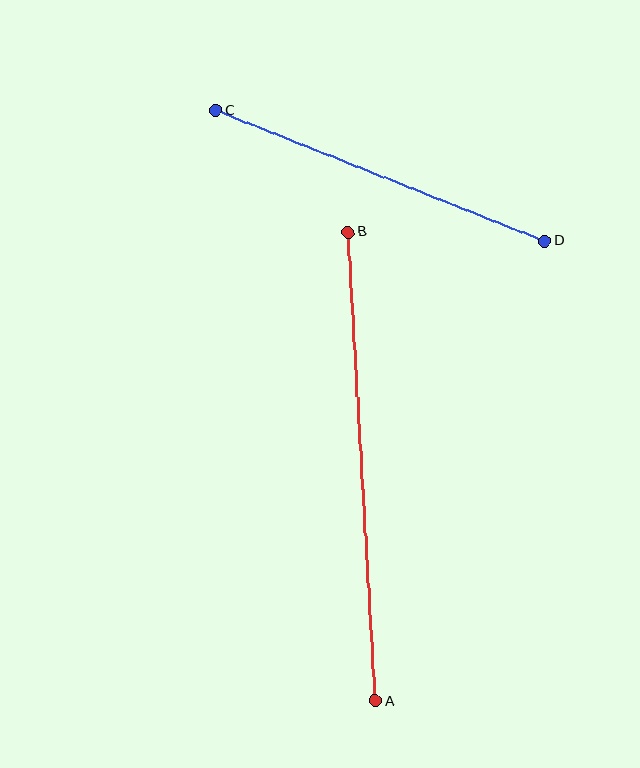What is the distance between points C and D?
The distance is approximately 354 pixels.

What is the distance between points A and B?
The distance is approximately 469 pixels.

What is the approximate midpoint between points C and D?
The midpoint is at approximately (380, 176) pixels.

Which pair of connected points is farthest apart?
Points A and B are farthest apart.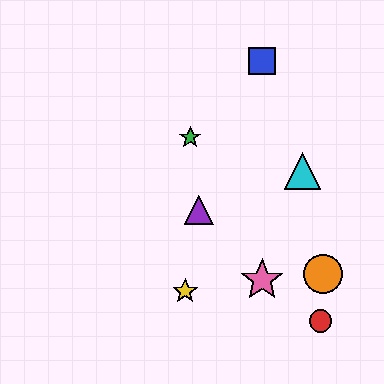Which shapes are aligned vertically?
The blue square, the pink star are aligned vertically.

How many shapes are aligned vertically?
2 shapes (the blue square, the pink star) are aligned vertically.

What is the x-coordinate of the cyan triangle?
The cyan triangle is at x≈303.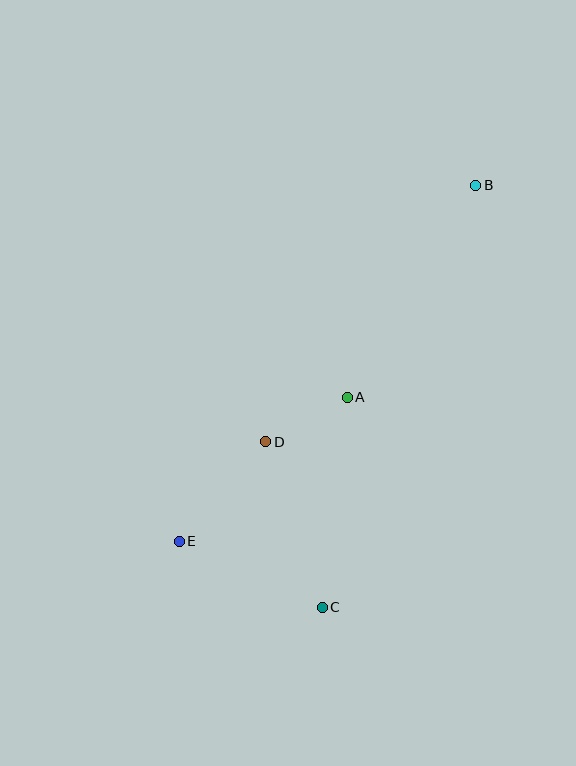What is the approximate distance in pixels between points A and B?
The distance between A and B is approximately 248 pixels.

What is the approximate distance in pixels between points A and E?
The distance between A and E is approximately 221 pixels.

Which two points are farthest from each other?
Points B and E are farthest from each other.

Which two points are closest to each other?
Points A and D are closest to each other.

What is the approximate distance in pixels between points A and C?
The distance between A and C is approximately 212 pixels.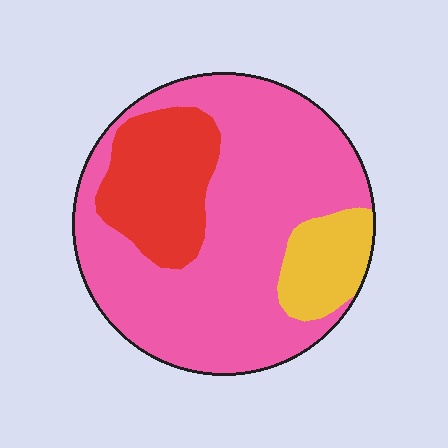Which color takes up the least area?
Yellow, at roughly 10%.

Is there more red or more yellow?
Red.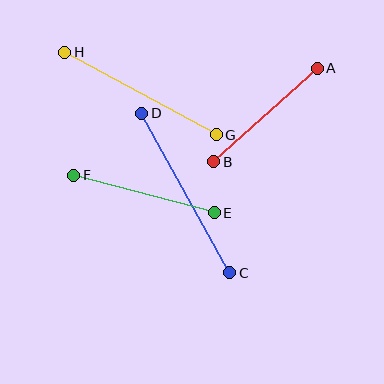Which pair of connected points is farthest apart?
Points C and D are farthest apart.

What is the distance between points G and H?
The distance is approximately 172 pixels.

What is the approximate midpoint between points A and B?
The midpoint is at approximately (265, 115) pixels.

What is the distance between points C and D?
The distance is approximately 182 pixels.